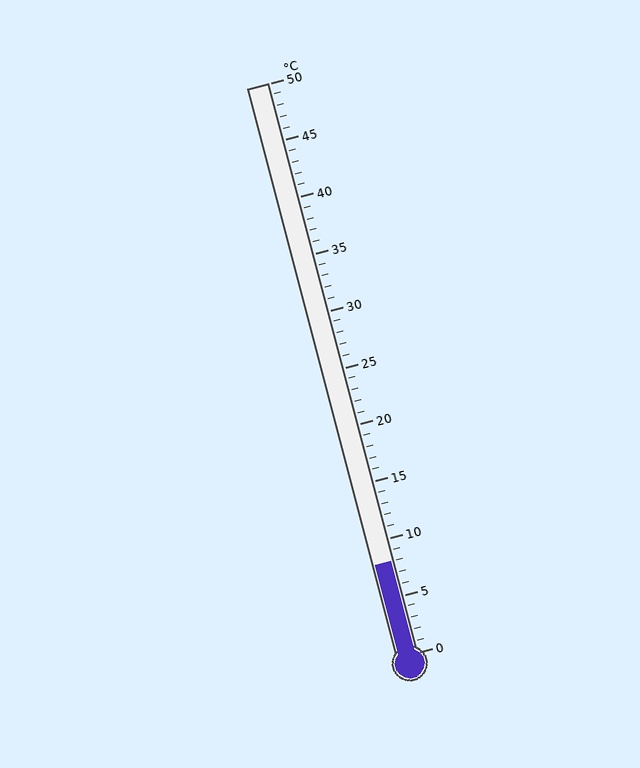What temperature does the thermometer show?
The thermometer shows approximately 8°C.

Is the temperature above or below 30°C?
The temperature is below 30°C.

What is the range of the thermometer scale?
The thermometer scale ranges from 0°C to 50°C.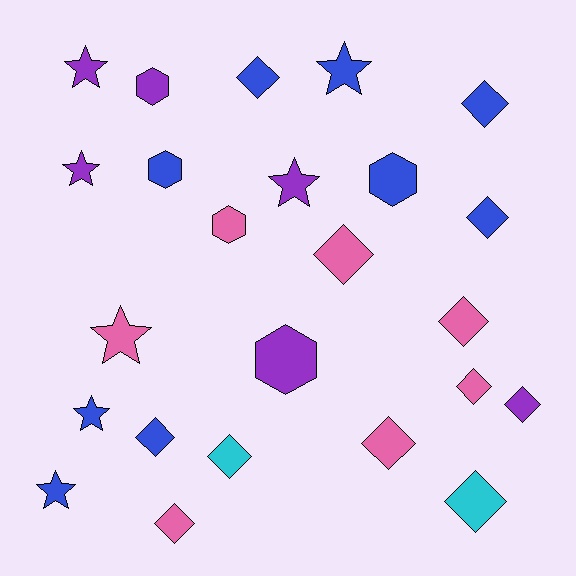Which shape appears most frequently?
Diamond, with 12 objects.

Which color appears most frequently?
Blue, with 9 objects.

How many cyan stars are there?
There are no cyan stars.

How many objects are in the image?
There are 24 objects.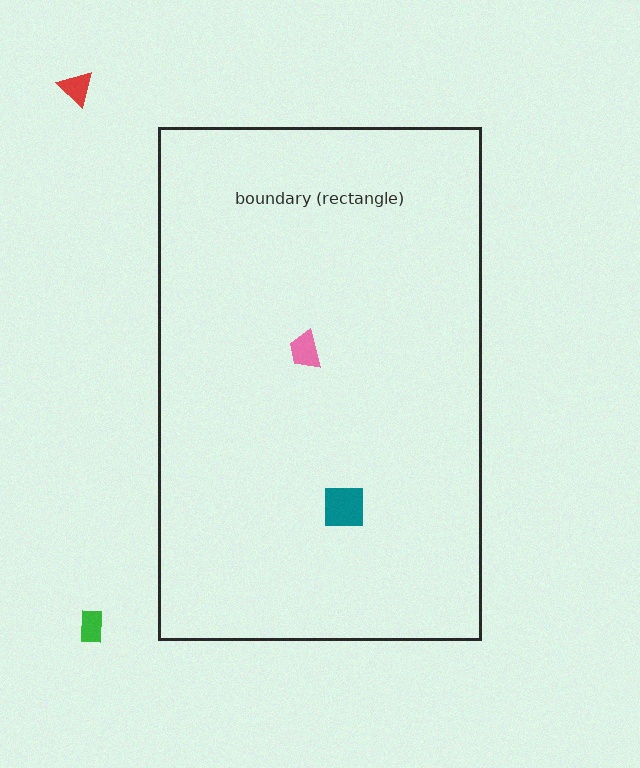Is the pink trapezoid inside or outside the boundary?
Inside.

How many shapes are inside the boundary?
2 inside, 2 outside.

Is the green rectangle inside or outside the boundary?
Outside.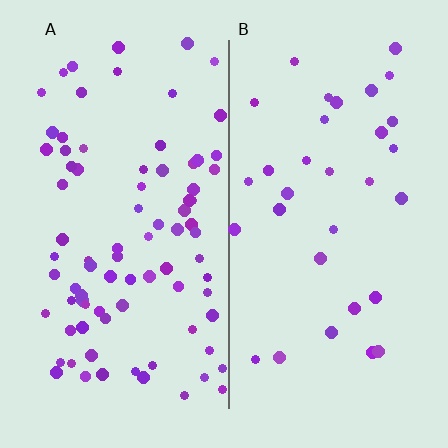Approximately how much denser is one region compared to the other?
Approximately 2.6× — region A over region B.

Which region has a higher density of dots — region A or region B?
A (the left).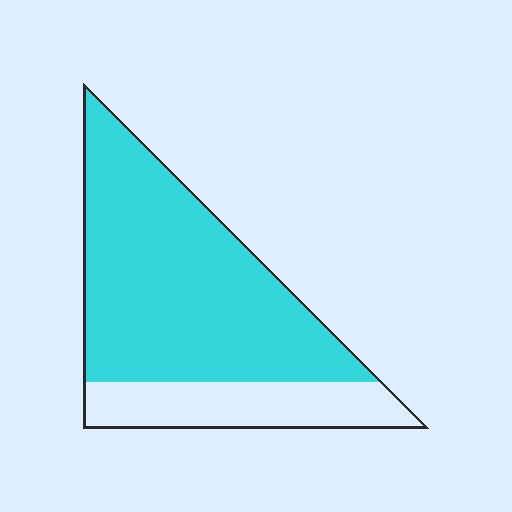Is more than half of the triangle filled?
Yes.